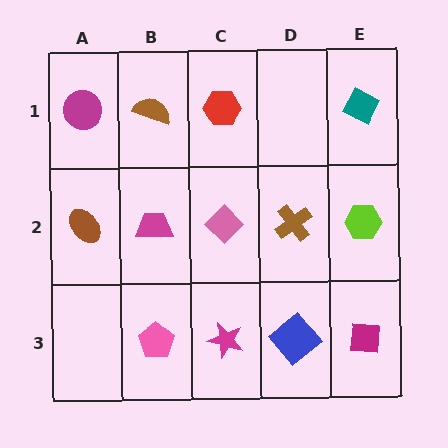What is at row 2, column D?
A brown cross.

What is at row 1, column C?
A red hexagon.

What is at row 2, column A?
A brown ellipse.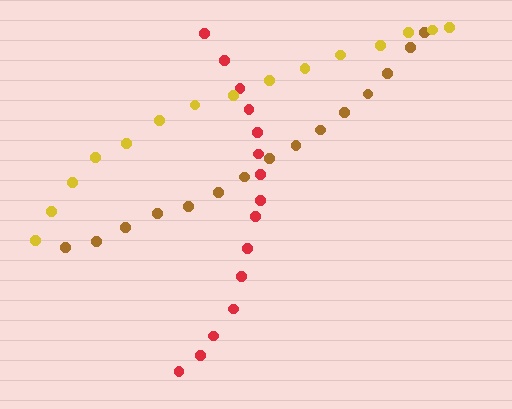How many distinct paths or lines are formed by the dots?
There are 3 distinct paths.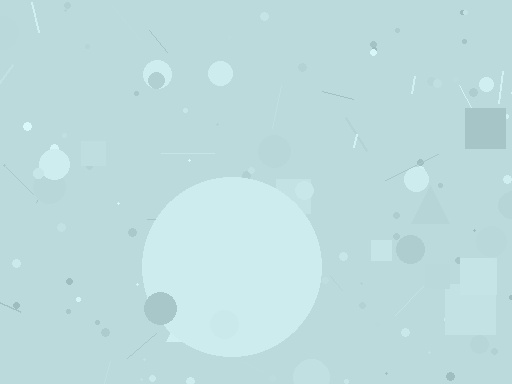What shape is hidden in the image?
A circle is hidden in the image.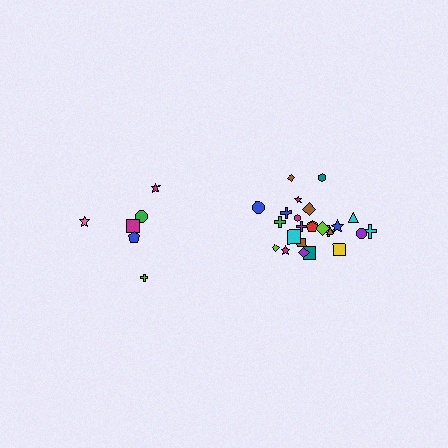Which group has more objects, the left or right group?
The right group.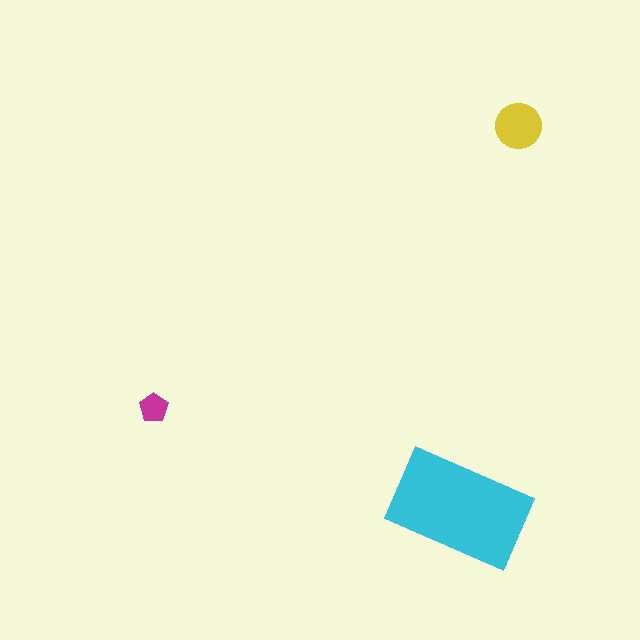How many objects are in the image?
There are 3 objects in the image.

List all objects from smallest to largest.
The magenta pentagon, the yellow circle, the cyan rectangle.